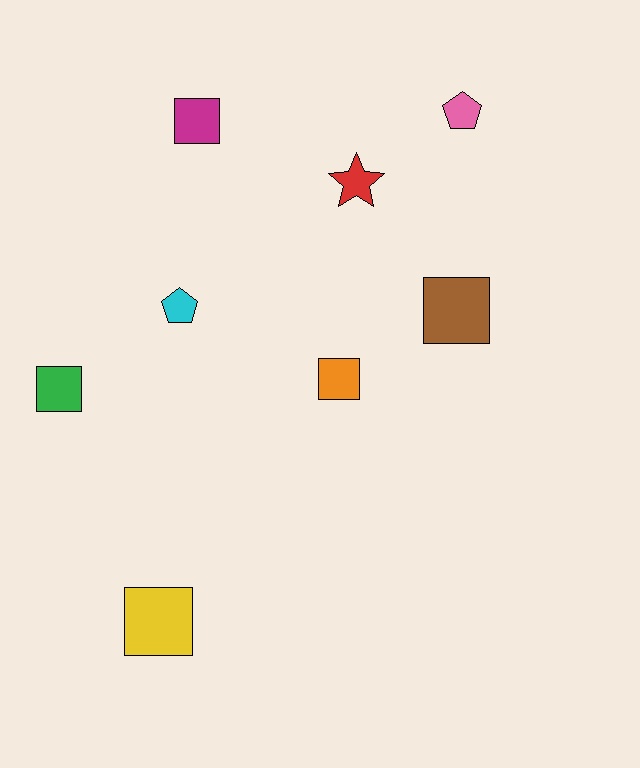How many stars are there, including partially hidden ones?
There is 1 star.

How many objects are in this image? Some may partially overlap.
There are 8 objects.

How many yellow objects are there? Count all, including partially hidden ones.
There is 1 yellow object.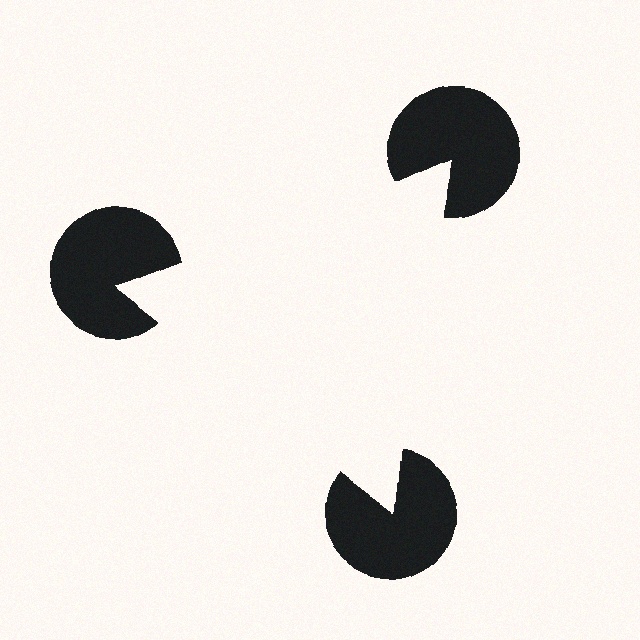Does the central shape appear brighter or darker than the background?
It typically appears slightly brighter than the background, even though no actual brightness change is drawn.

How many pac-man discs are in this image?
There are 3 — one at each vertex of the illusory triangle.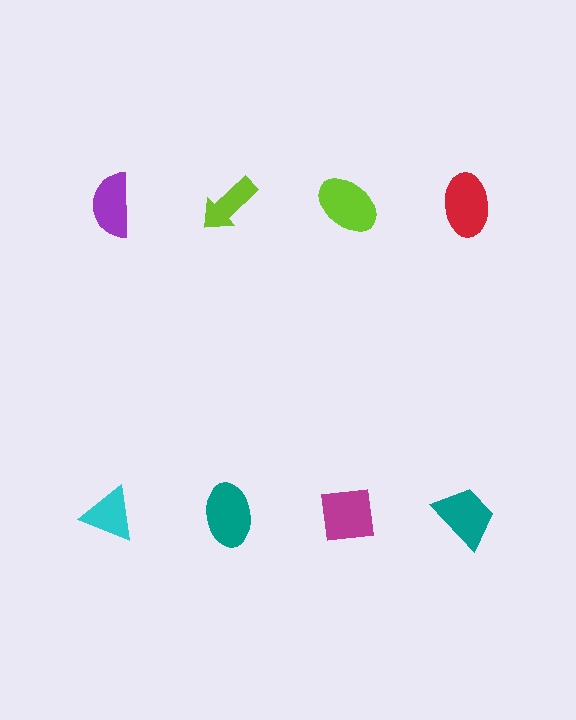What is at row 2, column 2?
A teal ellipse.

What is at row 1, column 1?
A purple semicircle.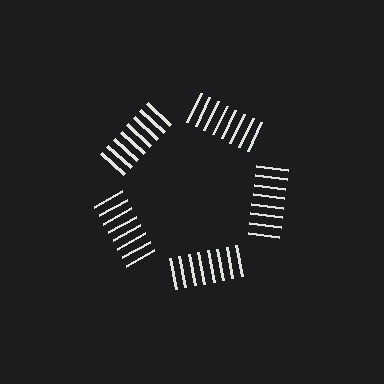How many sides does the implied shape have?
5 sides — the line-ends trace a pentagon.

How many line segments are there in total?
40 — 8 along each of the 5 edges.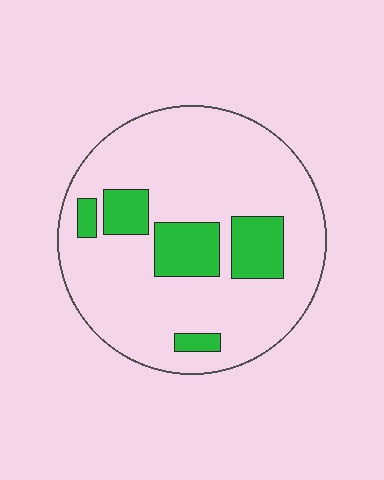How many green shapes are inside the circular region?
5.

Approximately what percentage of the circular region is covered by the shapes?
Approximately 20%.